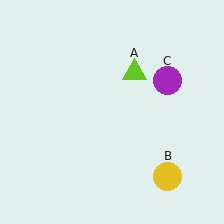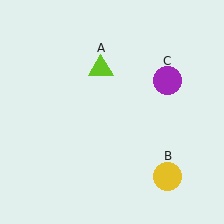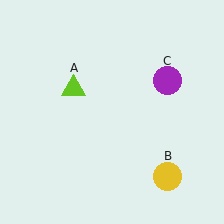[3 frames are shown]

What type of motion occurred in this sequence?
The lime triangle (object A) rotated counterclockwise around the center of the scene.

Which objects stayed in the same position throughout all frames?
Yellow circle (object B) and purple circle (object C) remained stationary.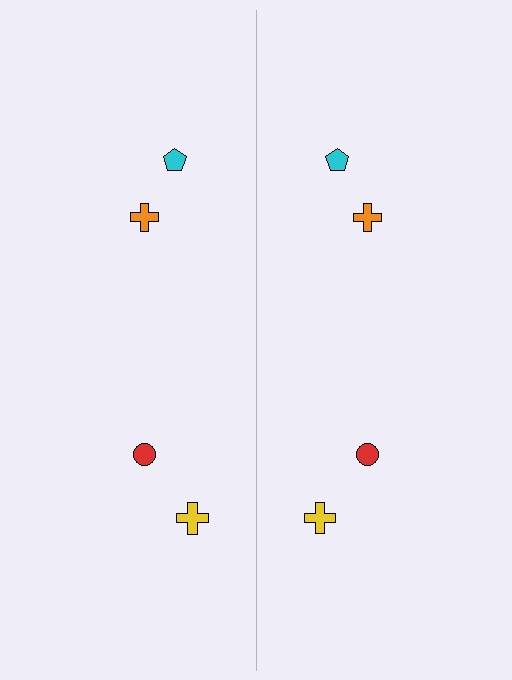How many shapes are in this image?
There are 8 shapes in this image.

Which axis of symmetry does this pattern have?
The pattern has a vertical axis of symmetry running through the center of the image.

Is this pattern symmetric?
Yes, this pattern has bilateral (reflection) symmetry.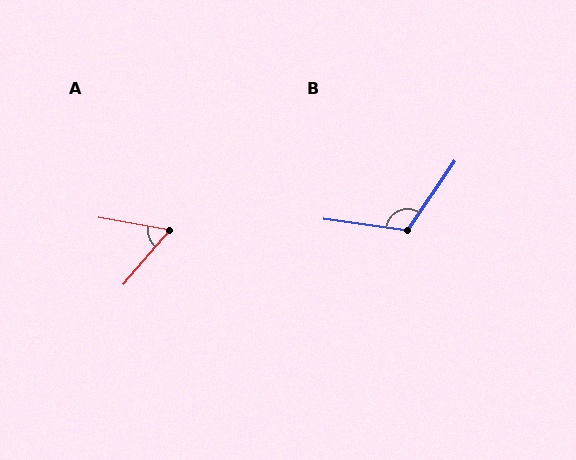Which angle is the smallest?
A, at approximately 59 degrees.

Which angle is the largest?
B, at approximately 117 degrees.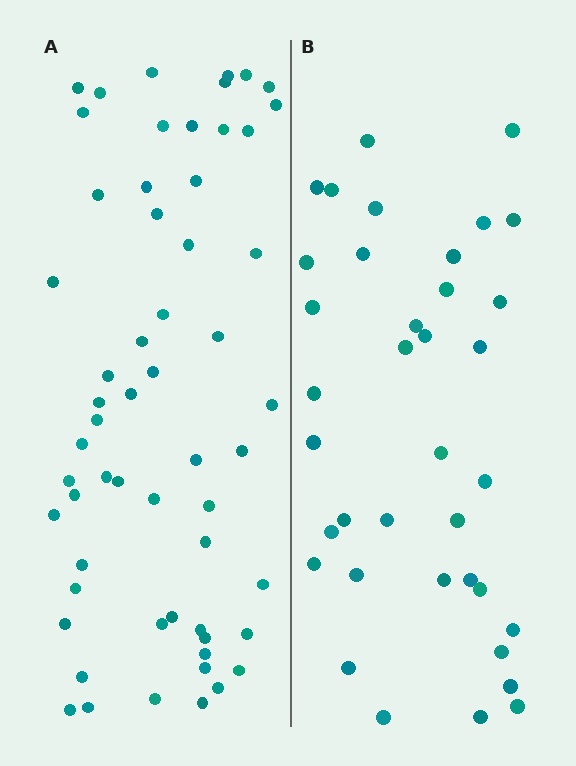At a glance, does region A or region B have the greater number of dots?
Region A (the left region) has more dots.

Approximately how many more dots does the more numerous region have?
Region A has approximately 20 more dots than region B.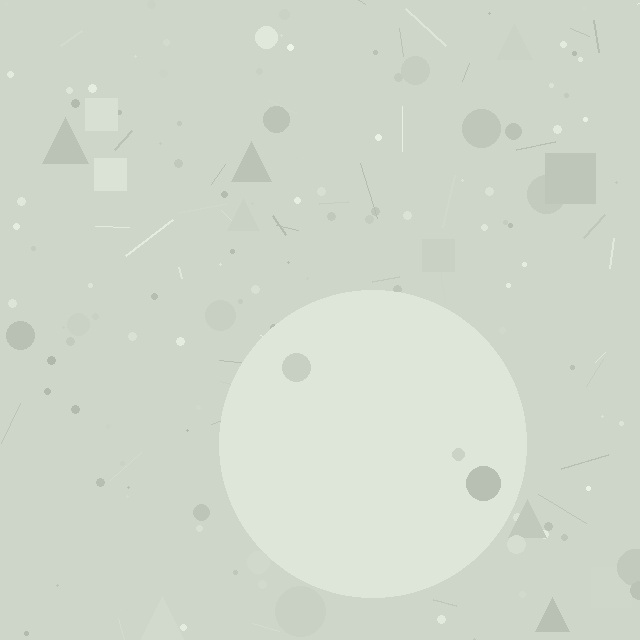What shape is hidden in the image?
A circle is hidden in the image.